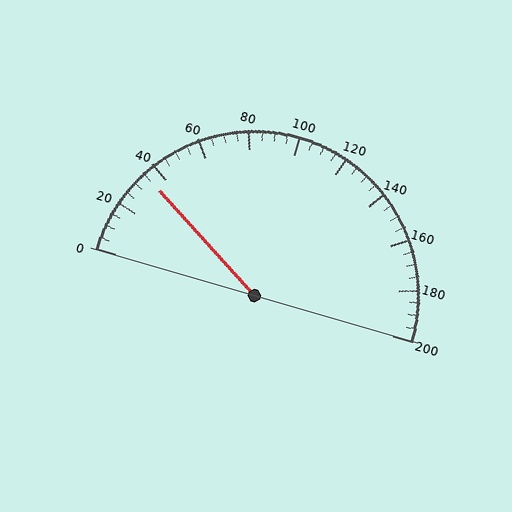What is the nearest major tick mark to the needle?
The nearest major tick mark is 40.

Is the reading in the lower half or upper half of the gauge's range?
The reading is in the lower half of the range (0 to 200).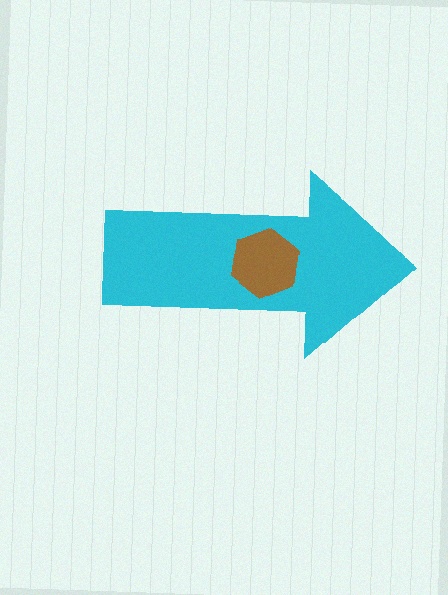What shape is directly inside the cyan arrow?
The brown hexagon.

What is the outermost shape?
The cyan arrow.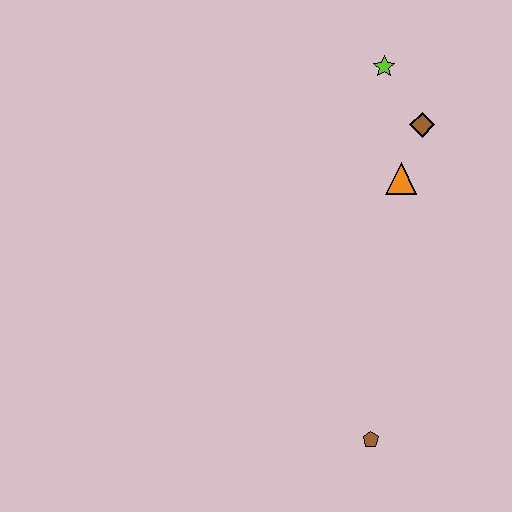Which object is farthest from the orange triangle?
The brown pentagon is farthest from the orange triangle.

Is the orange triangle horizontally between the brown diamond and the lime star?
Yes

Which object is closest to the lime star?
The brown diamond is closest to the lime star.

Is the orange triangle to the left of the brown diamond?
Yes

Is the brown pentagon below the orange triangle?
Yes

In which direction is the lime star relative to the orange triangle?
The lime star is above the orange triangle.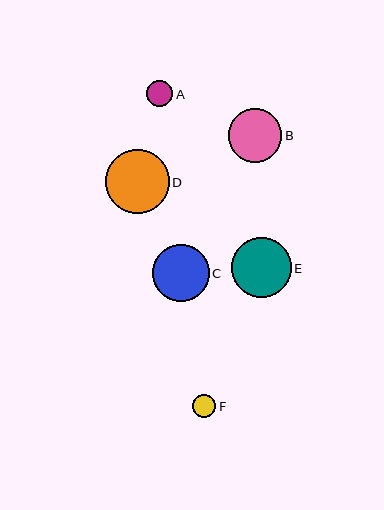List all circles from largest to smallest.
From largest to smallest: D, E, C, B, A, F.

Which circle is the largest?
Circle D is the largest with a size of approximately 64 pixels.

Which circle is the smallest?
Circle F is the smallest with a size of approximately 23 pixels.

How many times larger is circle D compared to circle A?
Circle D is approximately 2.4 times the size of circle A.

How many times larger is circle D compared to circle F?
Circle D is approximately 2.8 times the size of circle F.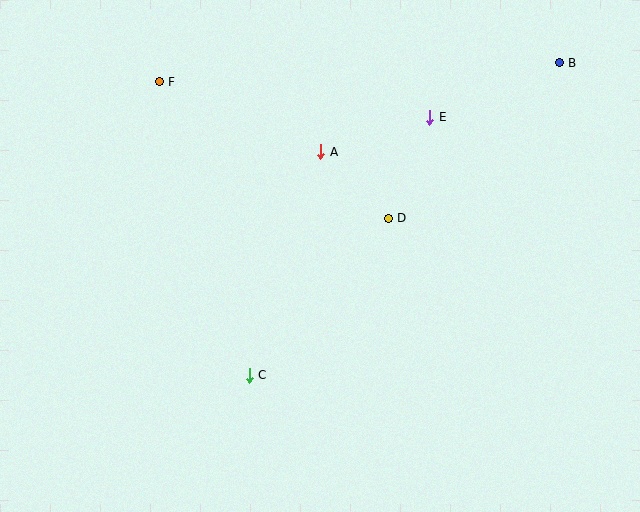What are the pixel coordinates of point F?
Point F is at (159, 82).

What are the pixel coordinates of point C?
Point C is at (249, 375).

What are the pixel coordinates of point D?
Point D is at (388, 218).